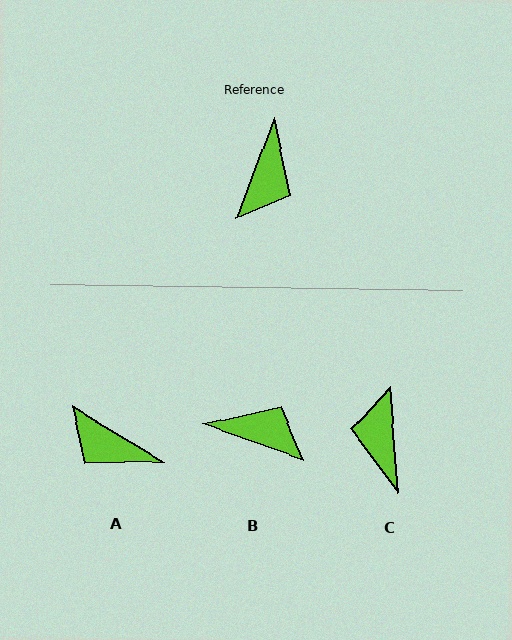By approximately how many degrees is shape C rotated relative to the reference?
Approximately 155 degrees clockwise.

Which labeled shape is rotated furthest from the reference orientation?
C, about 155 degrees away.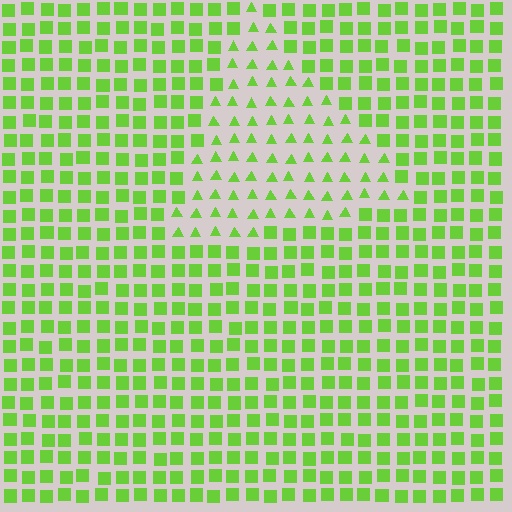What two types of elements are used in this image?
The image uses triangles inside the triangle region and squares outside it.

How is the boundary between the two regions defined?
The boundary is defined by a change in element shape: triangles inside vs. squares outside. All elements share the same color and spacing.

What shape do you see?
I see a triangle.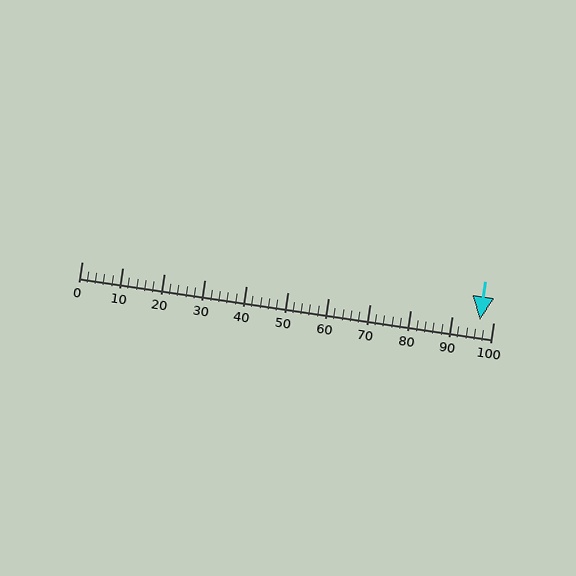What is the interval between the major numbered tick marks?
The major tick marks are spaced 10 units apart.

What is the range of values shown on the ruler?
The ruler shows values from 0 to 100.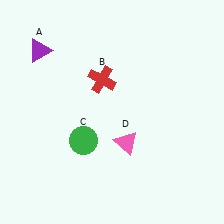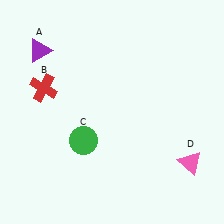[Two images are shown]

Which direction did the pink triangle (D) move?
The pink triangle (D) moved right.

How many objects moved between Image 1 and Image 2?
2 objects moved between the two images.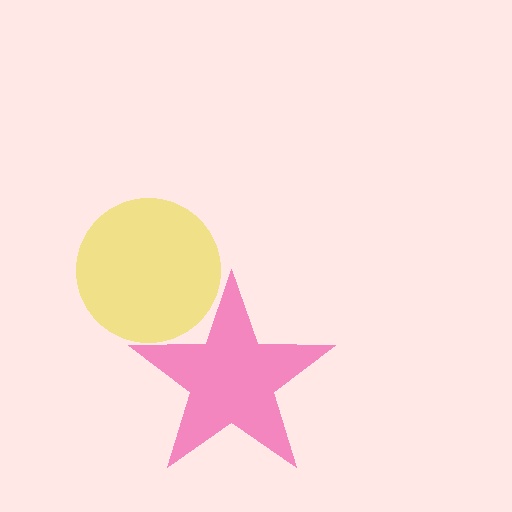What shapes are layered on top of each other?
The layered shapes are: a pink star, a yellow circle.